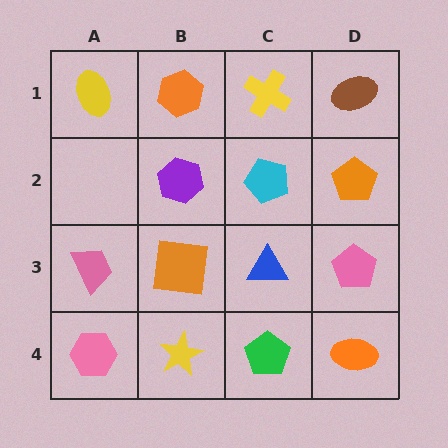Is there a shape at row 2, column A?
No, that cell is empty.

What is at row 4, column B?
A yellow star.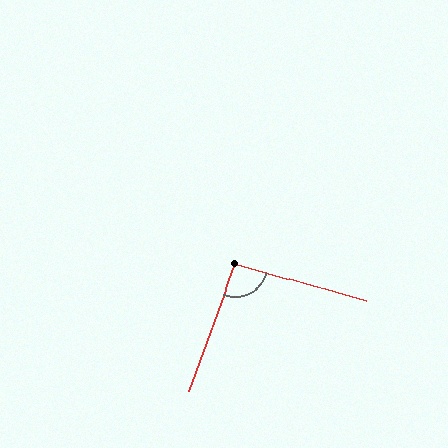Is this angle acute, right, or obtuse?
It is approximately a right angle.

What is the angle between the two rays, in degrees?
Approximately 94 degrees.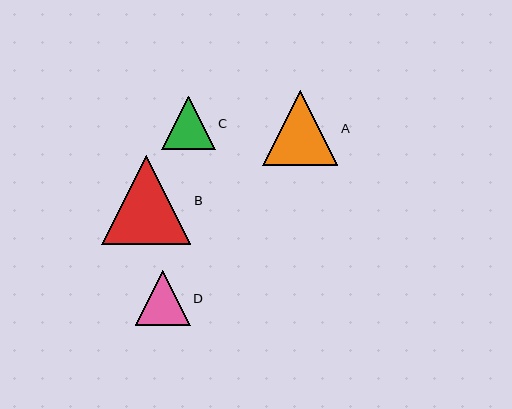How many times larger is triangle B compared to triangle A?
Triangle B is approximately 1.2 times the size of triangle A.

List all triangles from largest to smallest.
From largest to smallest: B, A, D, C.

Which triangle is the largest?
Triangle B is the largest with a size of approximately 89 pixels.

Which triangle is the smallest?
Triangle C is the smallest with a size of approximately 53 pixels.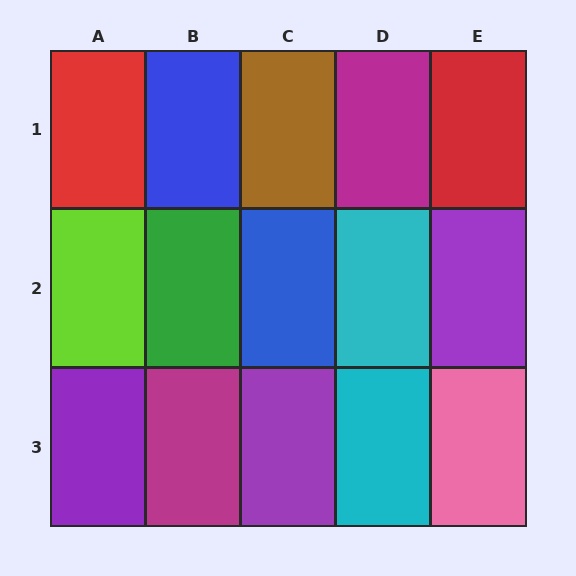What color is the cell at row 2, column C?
Blue.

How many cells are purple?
3 cells are purple.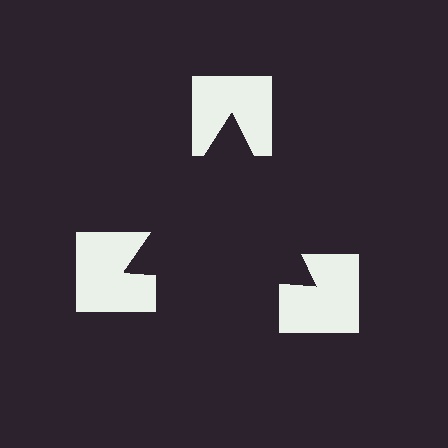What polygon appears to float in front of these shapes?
An illusory triangle — its edges are inferred from the aligned wedge cuts in the notched squares, not physically drawn.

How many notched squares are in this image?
There are 3 — one at each vertex of the illusory triangle.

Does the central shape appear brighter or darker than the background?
It typically appears slightly darker than the background, even though no actual brightness change is drawn.